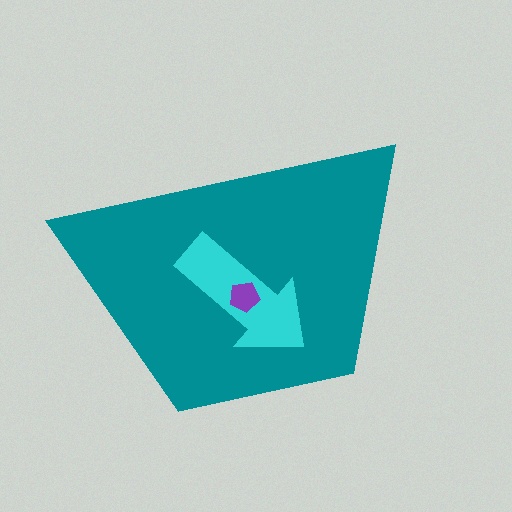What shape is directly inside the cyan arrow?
The purple pentagon.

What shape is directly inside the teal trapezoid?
The cyan arrow.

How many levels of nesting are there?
3.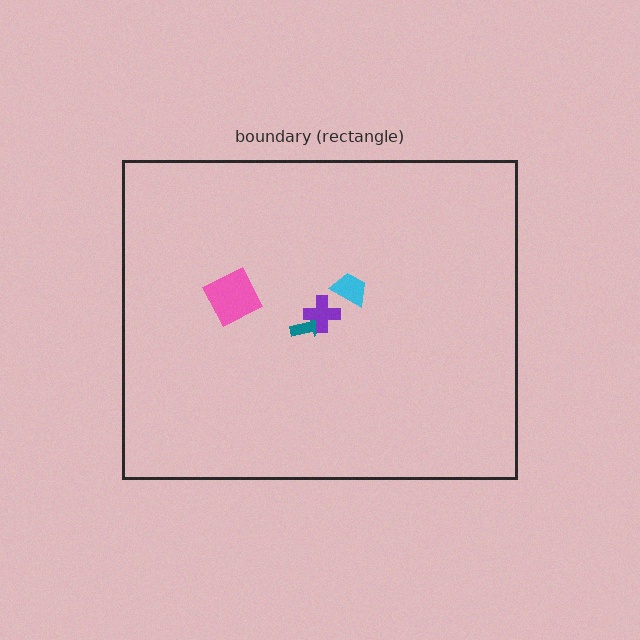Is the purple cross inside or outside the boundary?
Inside.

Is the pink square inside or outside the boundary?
Inside.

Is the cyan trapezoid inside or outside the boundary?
Inside.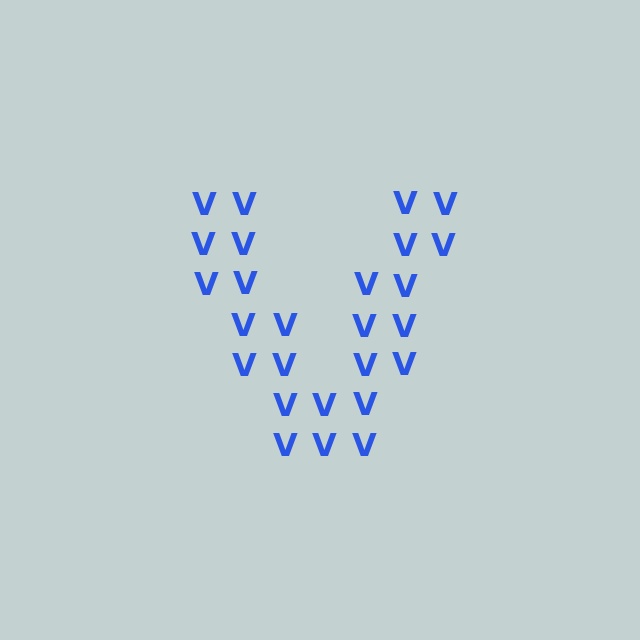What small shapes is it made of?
It is made of small letter V's.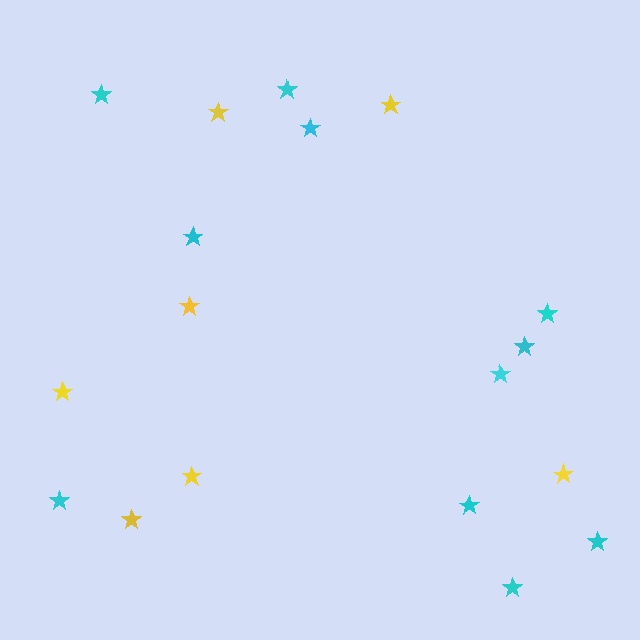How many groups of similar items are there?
There are 2 groups: one group of cyan stars (11) and one group of yellow stars (7).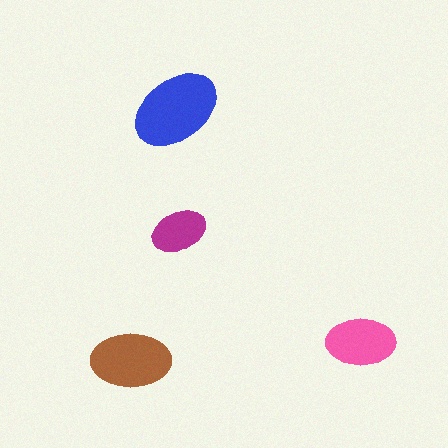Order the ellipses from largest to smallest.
the blue one, the brown one, the pink one, the magenta one.